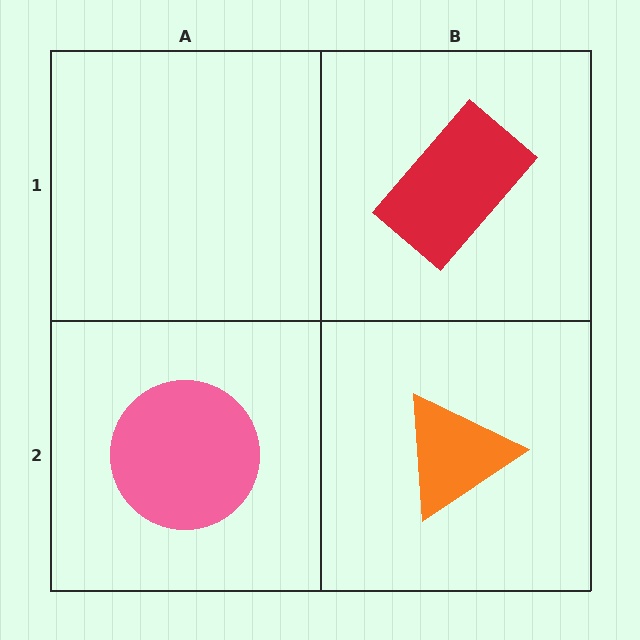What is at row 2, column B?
An orange triangle.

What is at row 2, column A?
A pink circle.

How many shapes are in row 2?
2 shapes.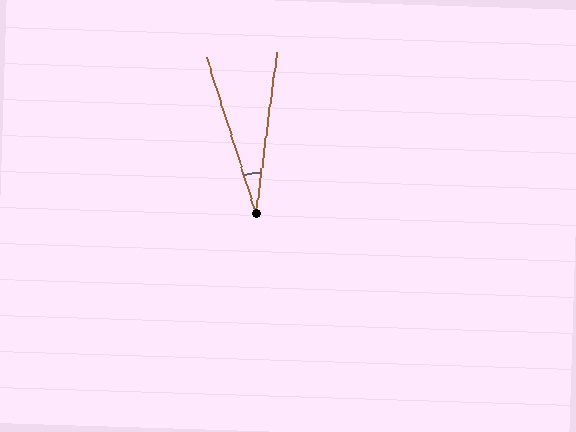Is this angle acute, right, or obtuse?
It is acute.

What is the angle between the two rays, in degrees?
Approximately 25 degrees.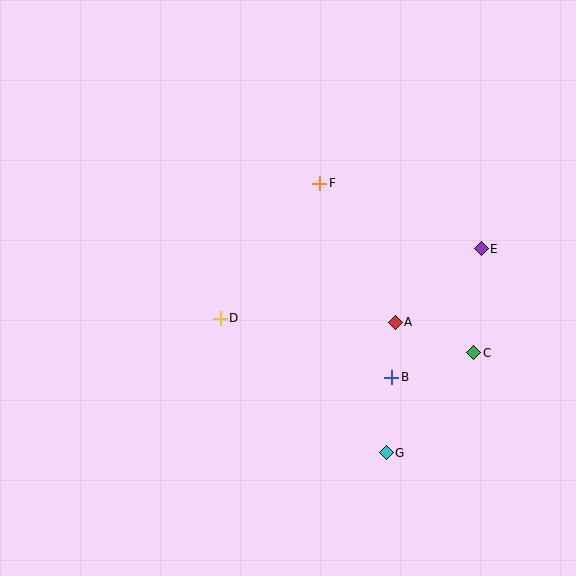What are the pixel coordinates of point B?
Point B is at (392, 377).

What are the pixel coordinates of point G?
Point G is at (386, 453).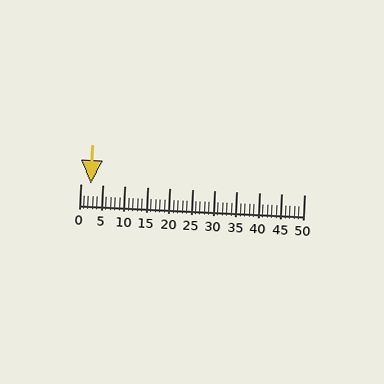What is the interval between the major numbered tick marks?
The major tick marks are spaced 5 units apart.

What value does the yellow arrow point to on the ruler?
The yellow arrow points to approximately 2.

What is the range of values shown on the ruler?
The ruler shows values from 0 to 50.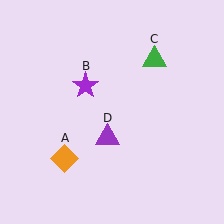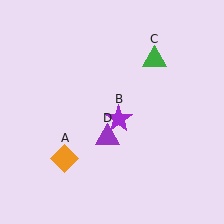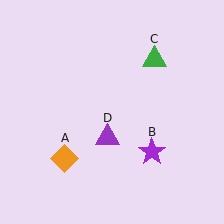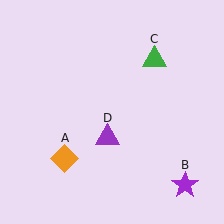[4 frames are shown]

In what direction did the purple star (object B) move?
The purple star (object B) moved down and to the right.